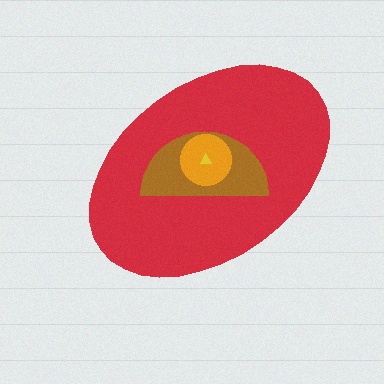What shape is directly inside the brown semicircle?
The orange circle.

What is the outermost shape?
The red ellipse.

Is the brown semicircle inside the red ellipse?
Yes.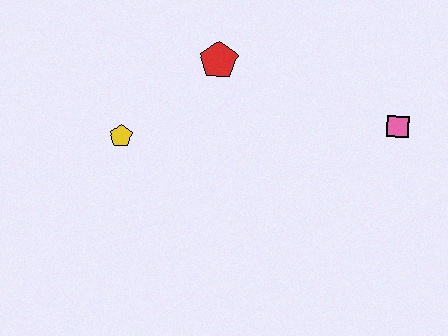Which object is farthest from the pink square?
The yellow pentagon is farthest from the pink square.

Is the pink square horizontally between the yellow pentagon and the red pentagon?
No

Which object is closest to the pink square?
The red pentagon is closest to the pink square.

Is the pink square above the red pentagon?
No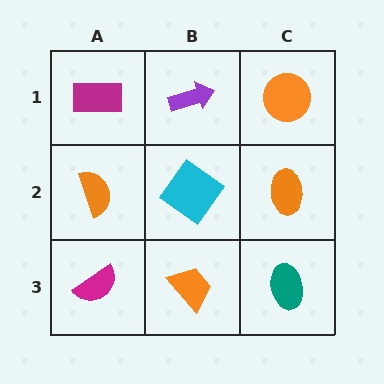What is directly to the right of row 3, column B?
A teal ellipse.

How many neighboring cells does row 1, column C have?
2.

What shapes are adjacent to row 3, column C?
An orange ellipse (row 2, column C), an orange trapezoid (row 3, column B).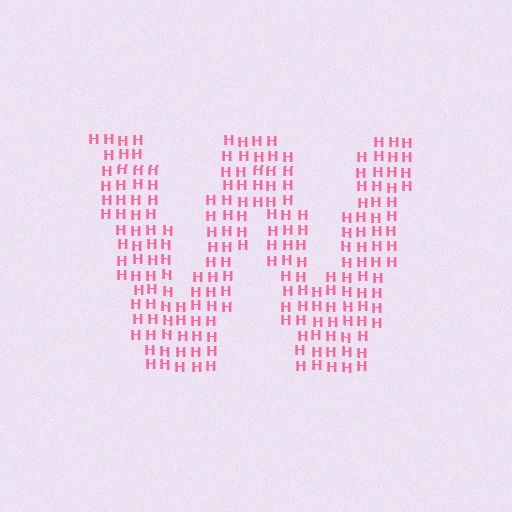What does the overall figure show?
The overall figure shows the letter W.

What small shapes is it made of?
It is made of small letter H's.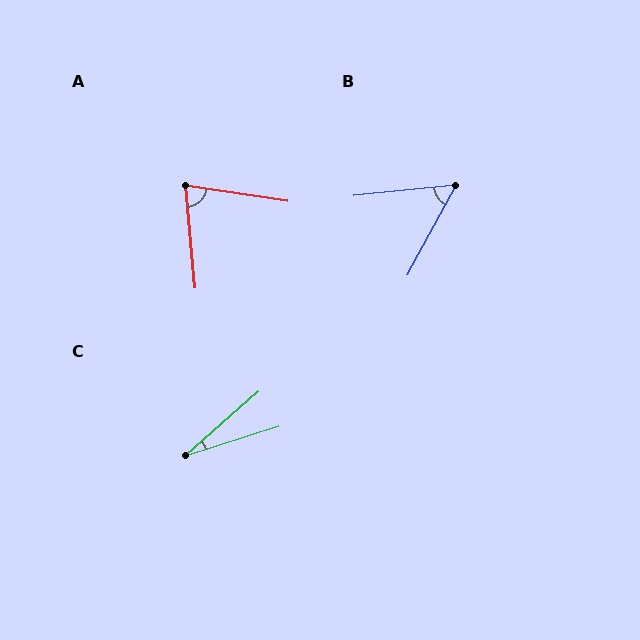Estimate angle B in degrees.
Approximately 56 degrees.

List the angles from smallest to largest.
C (23°), B (56°), A (76°).